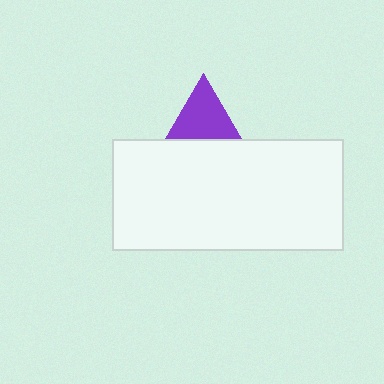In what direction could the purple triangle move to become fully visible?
The purple triangle could move up. That would shift it out from behind the white rectangle entirely.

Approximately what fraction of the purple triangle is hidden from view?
Roughly 54% of the purple triangle is hidden behind the white rectangle.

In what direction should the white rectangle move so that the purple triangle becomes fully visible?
The white rectangle should move down. That is the shortest direction to clear the overlap and leave the purple triangle fully visible.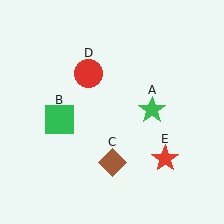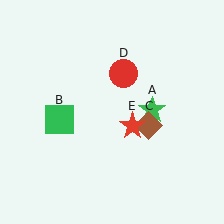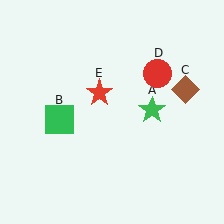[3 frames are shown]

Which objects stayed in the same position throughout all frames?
Green star (object A) and green square (object B) remained stationary.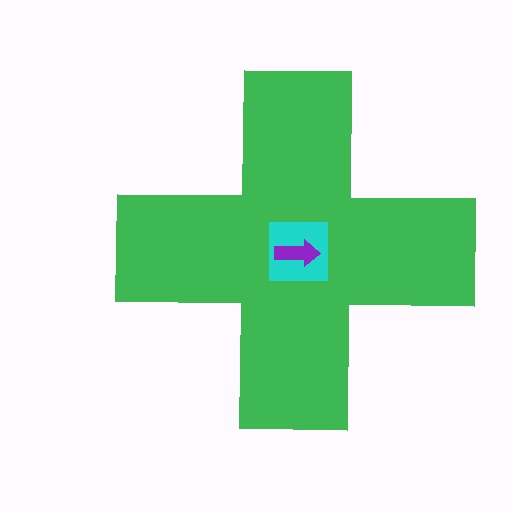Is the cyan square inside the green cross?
Yes.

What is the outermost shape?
The green cross.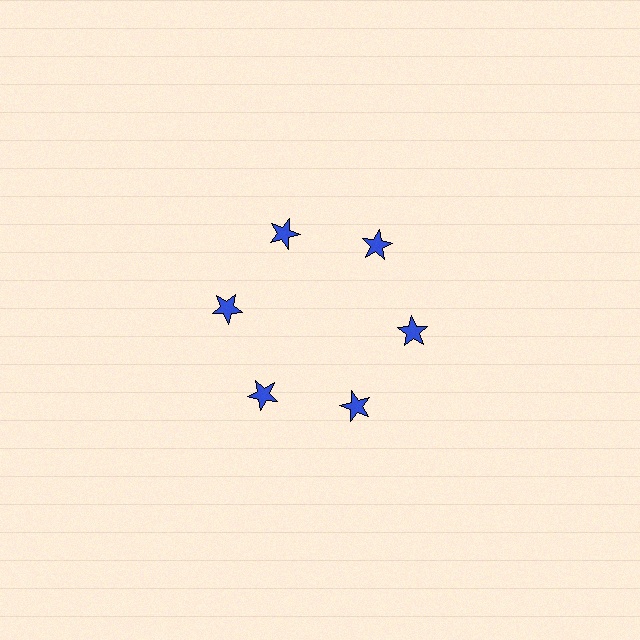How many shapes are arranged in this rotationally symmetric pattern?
There are 6 shapes, arranged in 6 groups of 1.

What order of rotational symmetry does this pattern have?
This pattern has 6-fold rotational symmetry.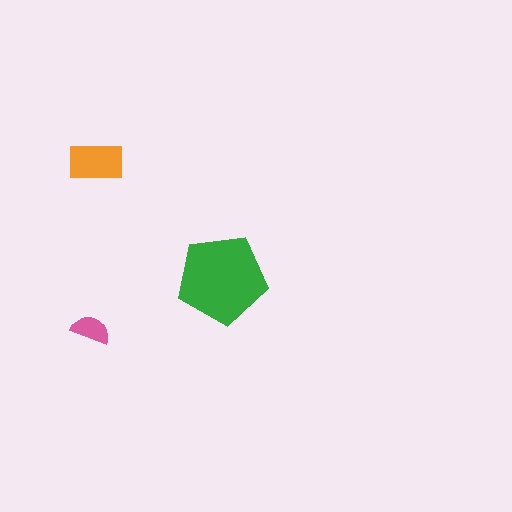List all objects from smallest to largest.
The pink semicircle, the orange rectangle, the green pentagon.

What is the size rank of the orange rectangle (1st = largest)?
2nd.